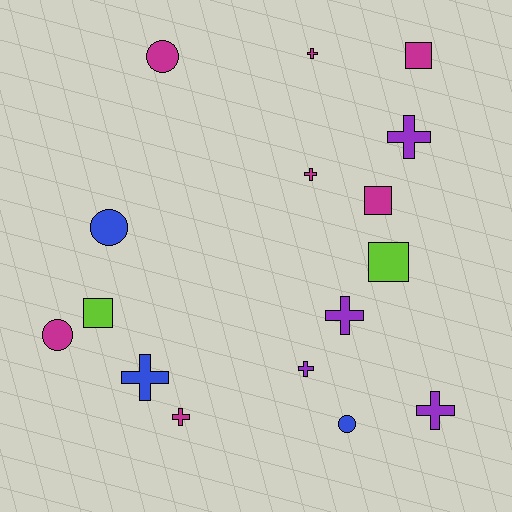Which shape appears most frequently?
Cross, with 8 objects.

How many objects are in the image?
There are 16 objects.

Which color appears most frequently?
Magenta, with 7 objects.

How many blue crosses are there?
There is 1 blue cross.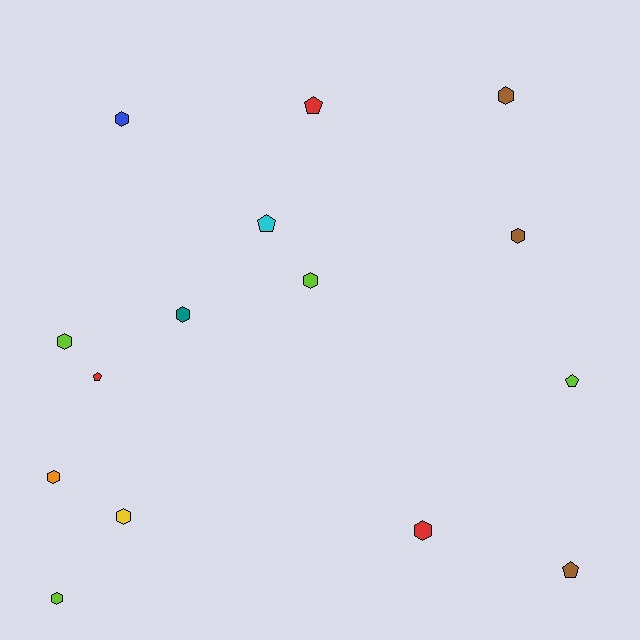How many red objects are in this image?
There are 3 red objects.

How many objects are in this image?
There are 15 objects.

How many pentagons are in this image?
There are 5 pentagons.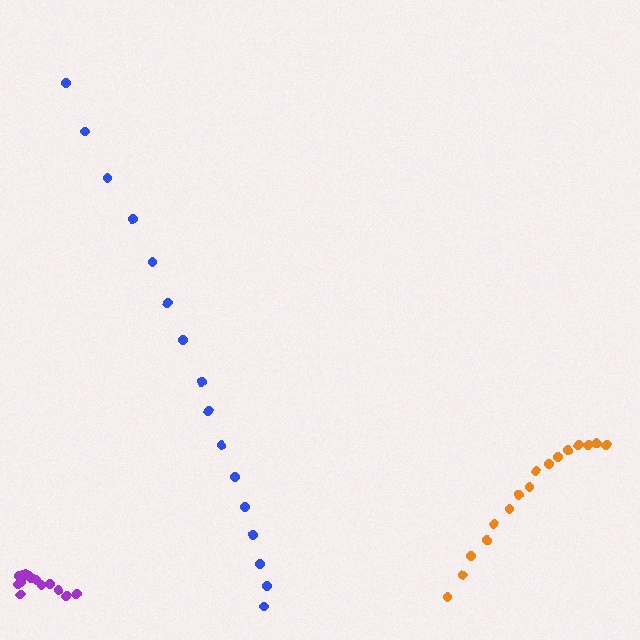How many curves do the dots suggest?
There are 3 distinct paths.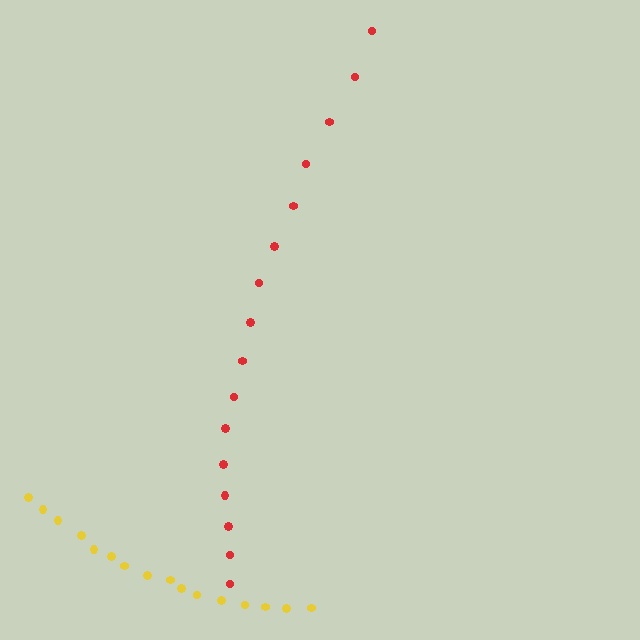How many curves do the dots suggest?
There are 2 distinct paths.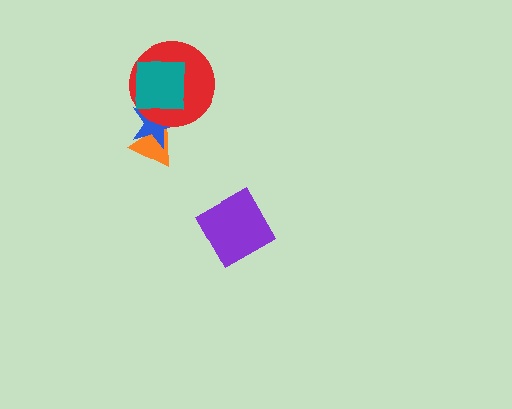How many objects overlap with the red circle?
2 objects overlap with the red circle.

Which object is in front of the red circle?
The teal square is in front of the red circle.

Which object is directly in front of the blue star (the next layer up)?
The red circle is directly in front of the blue star.